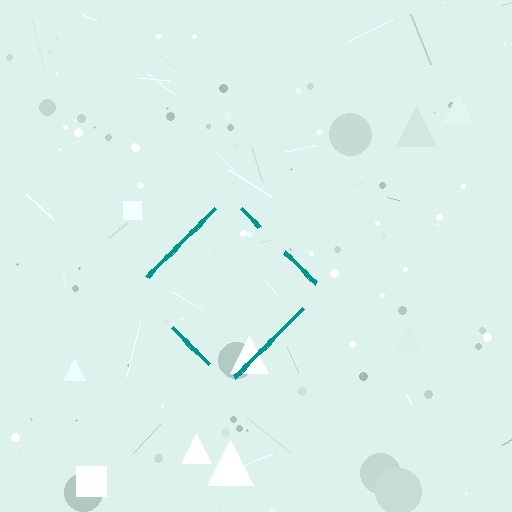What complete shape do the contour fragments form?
The contour fragments form a diamond.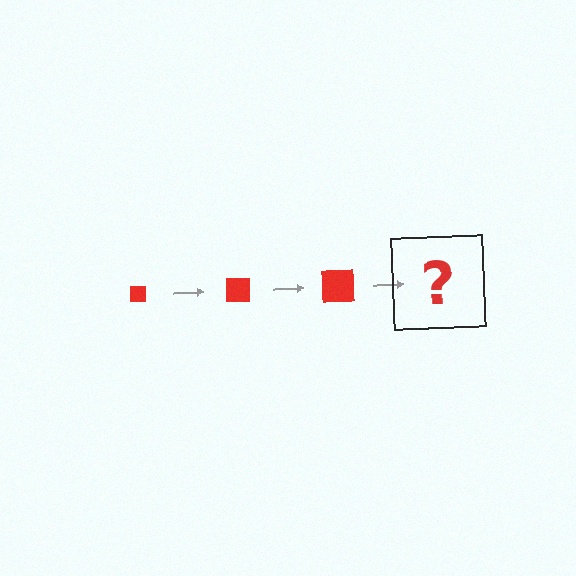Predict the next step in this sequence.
The next step is a red square, larger than the previous one.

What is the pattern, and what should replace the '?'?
The pattern is that the square gets progressively larger each step. The '?' should be a red square, larger than the previous one.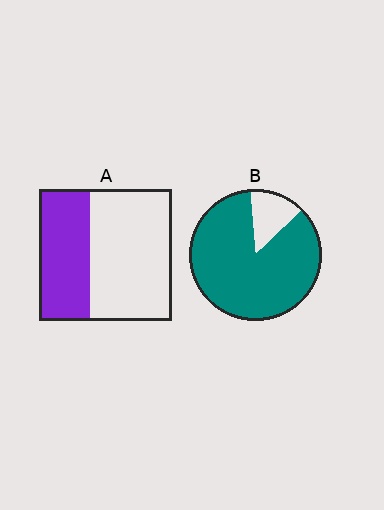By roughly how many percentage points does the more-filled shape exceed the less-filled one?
By roughly 50 percentage points (B over A).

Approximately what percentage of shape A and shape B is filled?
A is approximately 40% and B is approximately 85%.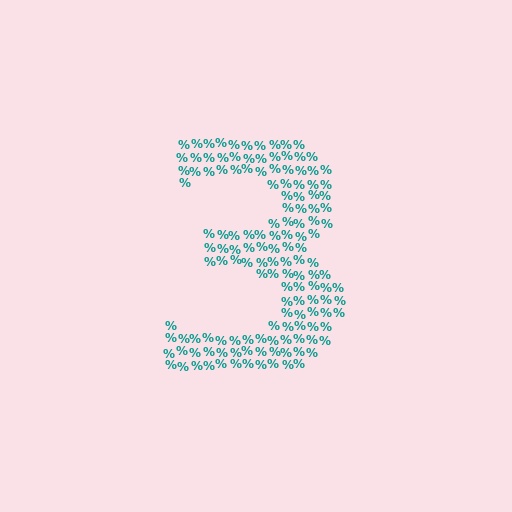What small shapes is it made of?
It is made of small percent signs.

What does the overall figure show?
The overall figure shows the digit 3.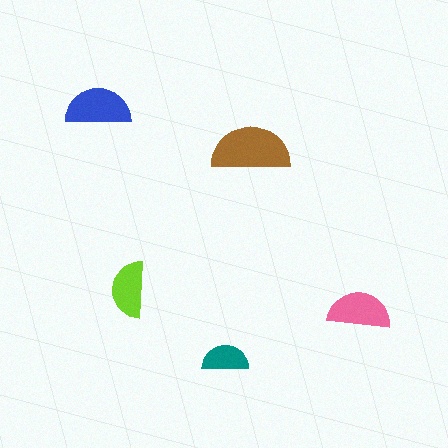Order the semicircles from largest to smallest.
the brown one, the blue one, the pink one, the lime one, the teal one.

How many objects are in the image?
There are 5 objects in the image.